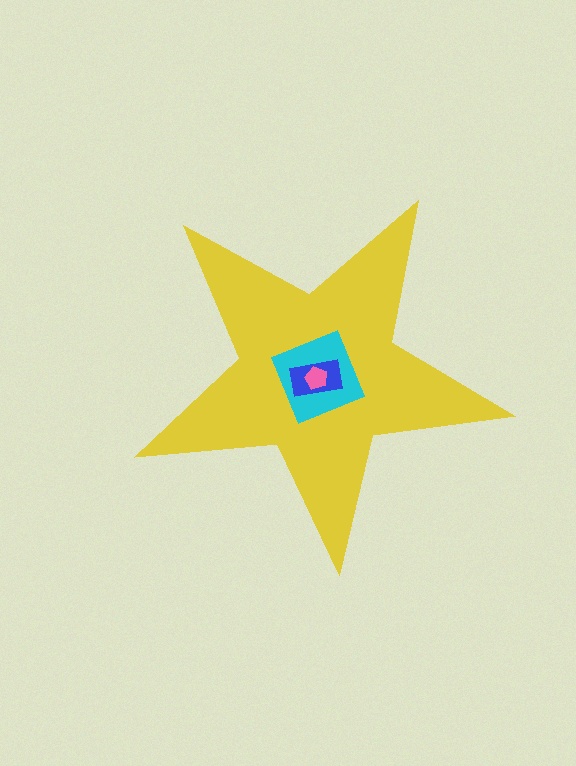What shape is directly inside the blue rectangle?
The pink pentagon.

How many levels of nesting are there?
4.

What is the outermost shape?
The yellow star.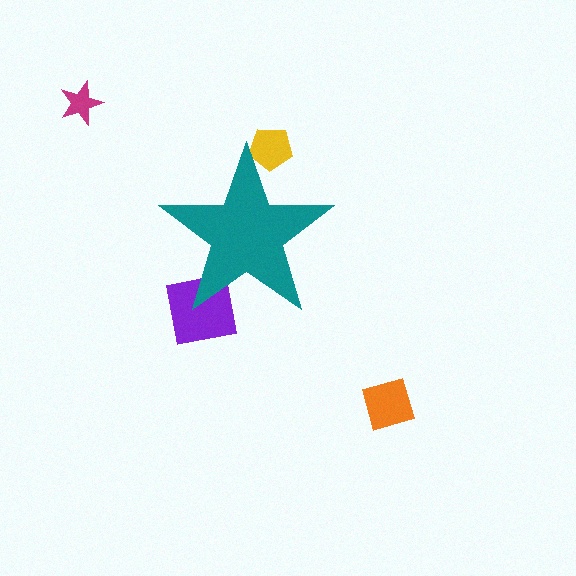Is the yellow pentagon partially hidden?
Yes, the yellow pentagon is partially hidden behind the teal star.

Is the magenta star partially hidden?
No, the magenta star is fully visible.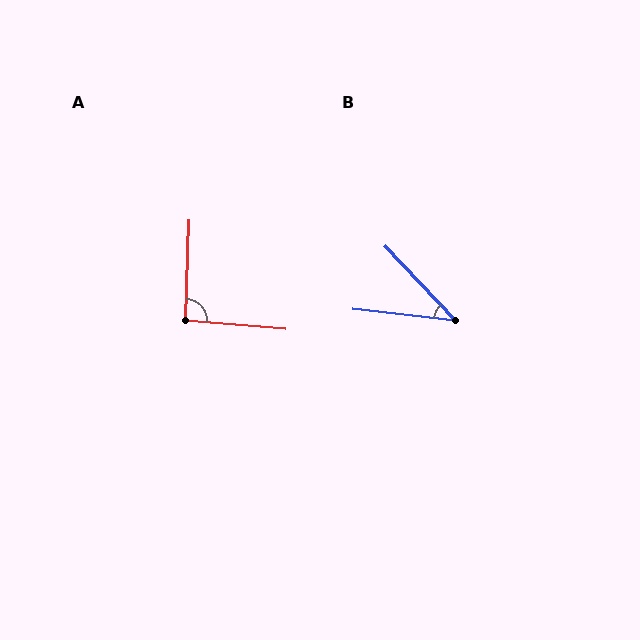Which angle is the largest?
A, at approximately 92 degrees.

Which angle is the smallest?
B, at approximately 40 degrees.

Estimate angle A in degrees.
Approximately 92 degrees.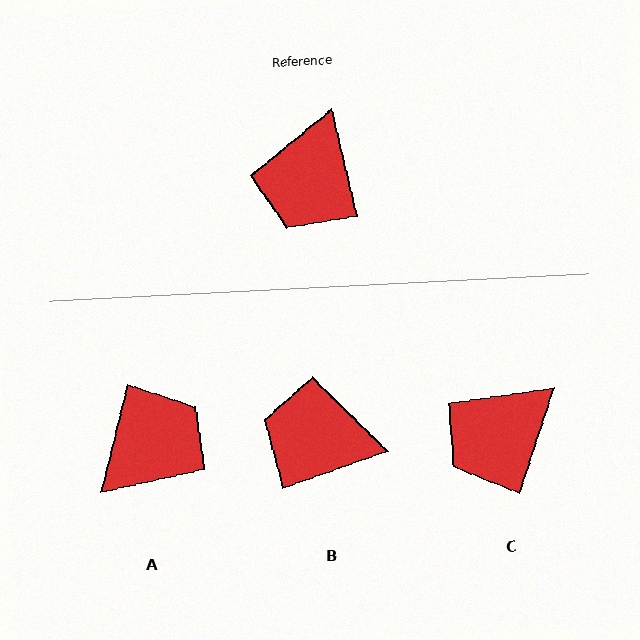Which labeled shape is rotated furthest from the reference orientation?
A, about 153 degrees away.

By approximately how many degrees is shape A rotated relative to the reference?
Approximately 153 degrees counter-clockwise.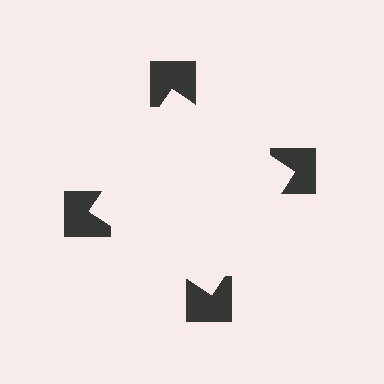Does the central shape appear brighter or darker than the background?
It typically appears slightly brighter than the background, even though no actual brightness change is drawn.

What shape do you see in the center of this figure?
An illusory square — its edges are inferred from the aligned wedge cuts in the notched squares, not physically drawn.